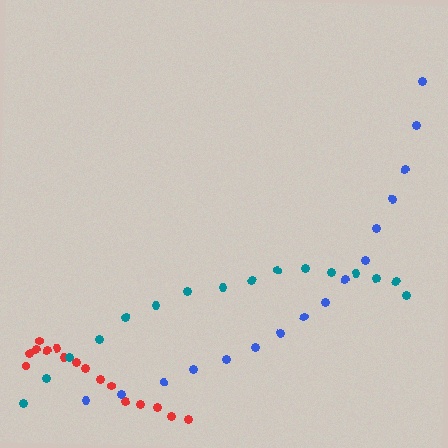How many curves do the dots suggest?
There are 3 distinct paths.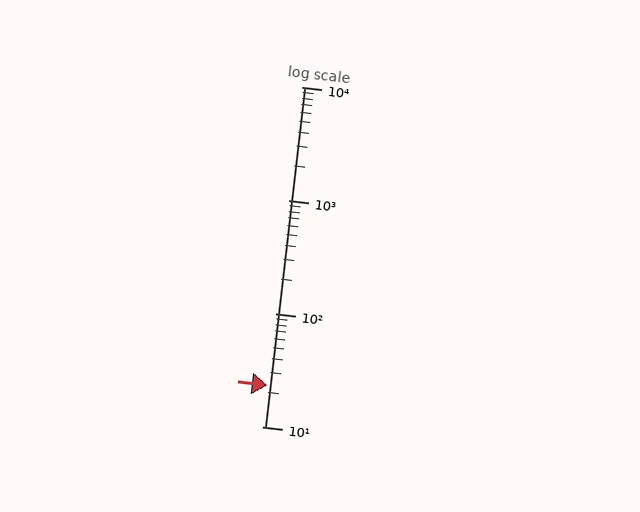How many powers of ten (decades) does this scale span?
The scale spans 3 decades, from 10 to 10000.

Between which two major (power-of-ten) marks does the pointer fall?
The pointer is between 10 and 100.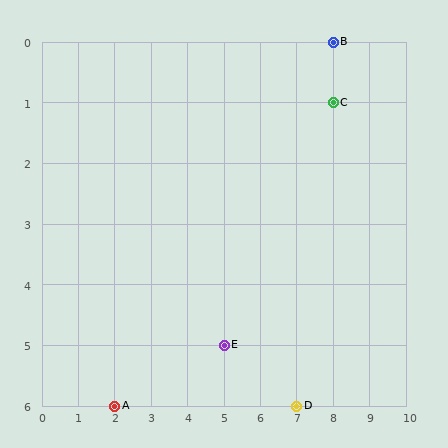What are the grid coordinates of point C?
Point C is at grid coordinates (8, 1).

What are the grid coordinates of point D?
Point D is at grid coordinates (7, 6).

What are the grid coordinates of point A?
Point A is at grid coordinates (2, 6).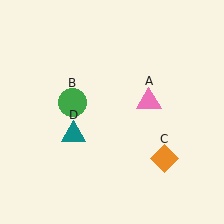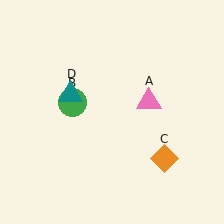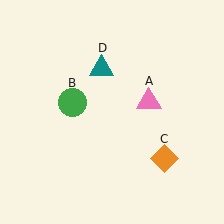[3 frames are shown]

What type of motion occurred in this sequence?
The teal triangle (object D) rotated clockwise around the center of the scene.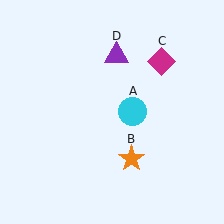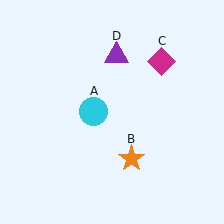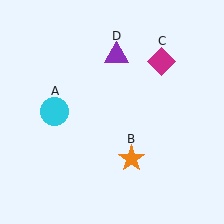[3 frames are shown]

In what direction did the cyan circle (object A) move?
The cyan circle (object A) moved left.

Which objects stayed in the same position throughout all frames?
Orange star (object B) and magenta diamond (object C) and purple triangle (object D) remained stationary.